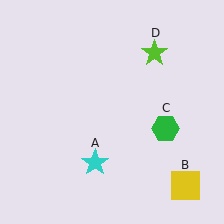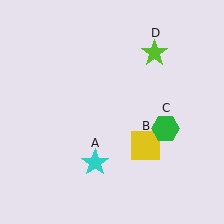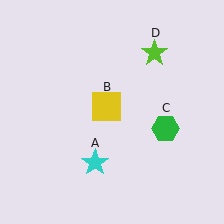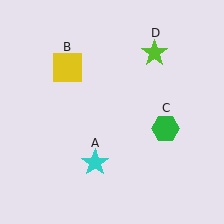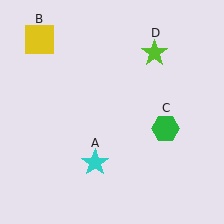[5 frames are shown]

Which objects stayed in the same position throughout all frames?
Cyan star (object A) and green hexagon (object C) and lime star (object D) remained stationary.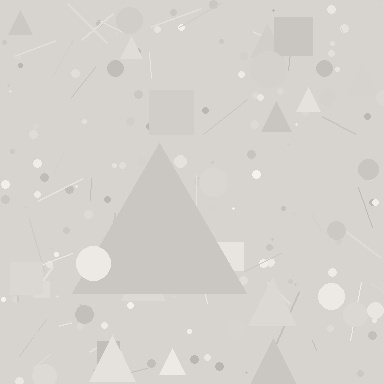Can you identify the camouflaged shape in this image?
The camouflaged shape is a triangle.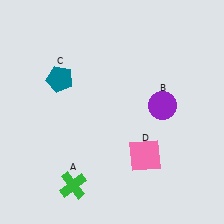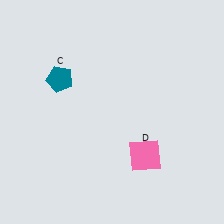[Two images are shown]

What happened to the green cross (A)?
The green cross (A) was removed in Image 2. It was in the bottom-left area of Image 1.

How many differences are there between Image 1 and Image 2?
There are 2 differences between the two images.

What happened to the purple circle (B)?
The purple circle (B) was removed in Image 2. It was in the top-right area of Image 1.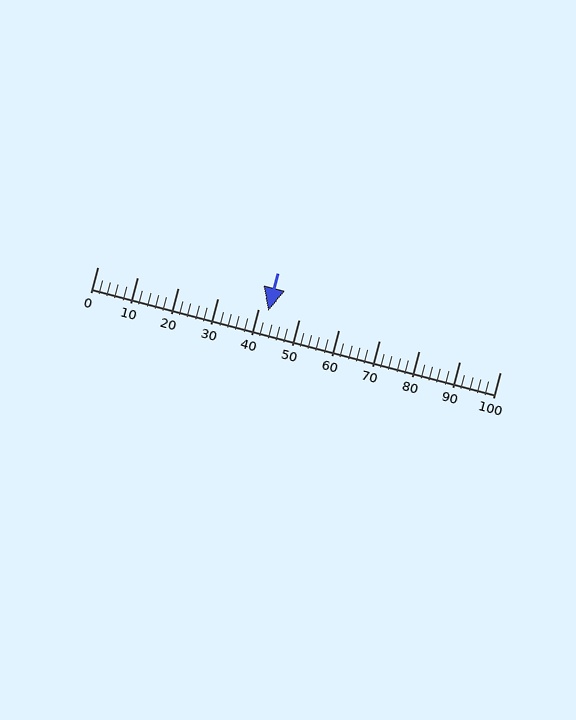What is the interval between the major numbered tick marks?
The major tick marks are spaced 10 units apart.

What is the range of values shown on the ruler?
The ruler shows values from 0 to 100.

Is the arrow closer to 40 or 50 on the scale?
The arrow is closer to 40.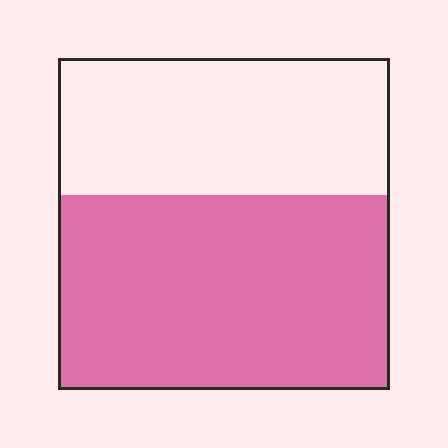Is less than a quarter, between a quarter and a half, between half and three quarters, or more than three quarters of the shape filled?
Between half and three quarters.